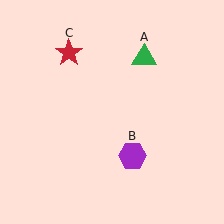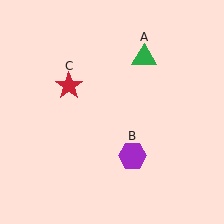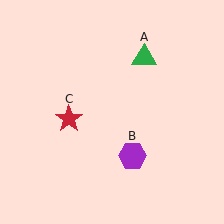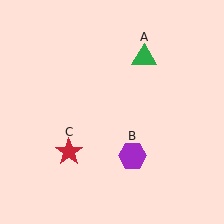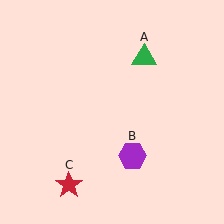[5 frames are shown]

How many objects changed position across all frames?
1 object changed position: red star (object C).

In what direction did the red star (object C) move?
The red star (object C) moved down.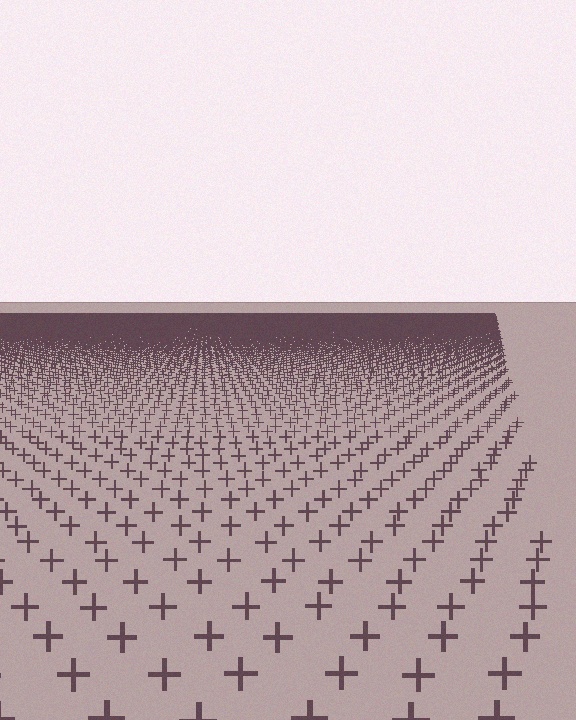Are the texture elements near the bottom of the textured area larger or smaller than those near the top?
Larger. Near the bottom, elements are closer to the viewer and appear at a bigger on-screen size.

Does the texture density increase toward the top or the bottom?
Density increases toward the top.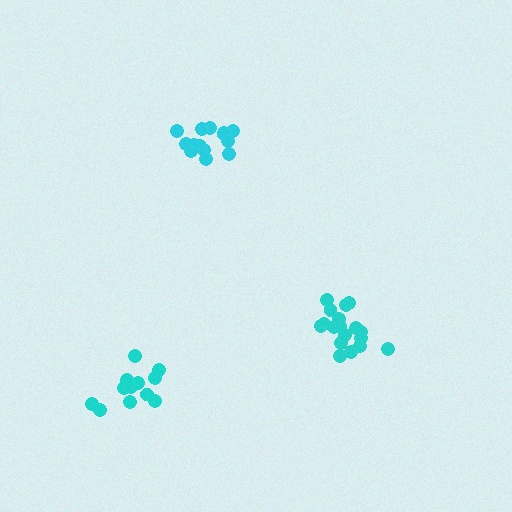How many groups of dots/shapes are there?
There are 3 groups.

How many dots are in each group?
Group 1: 18 dots, Group 2: 12 dots, Group 3: 14 dots (44 total).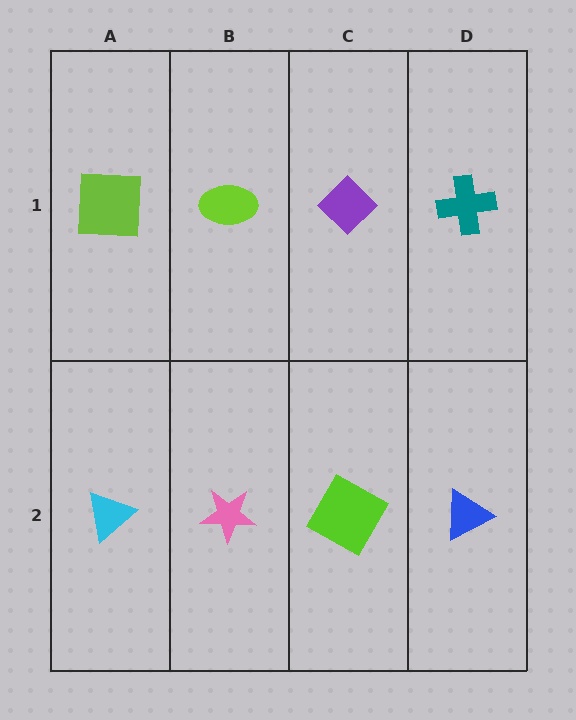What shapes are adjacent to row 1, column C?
A lime square (row 2, column C), a lime ellipse (row 1, column B), a teal cross (row 1, column D).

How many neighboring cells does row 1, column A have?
2.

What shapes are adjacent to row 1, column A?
A cyan triangle (row 2, column A), a lime ellipse (row 1, column B).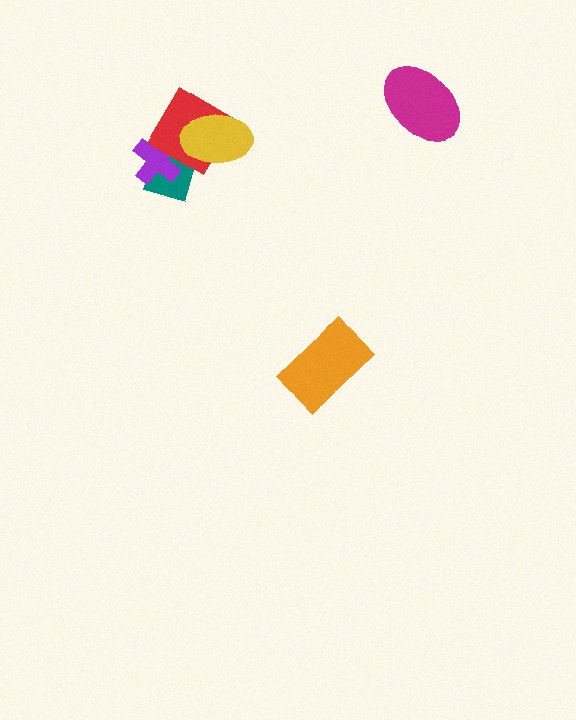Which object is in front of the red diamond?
The yellow ellipse is in front of the red diamond.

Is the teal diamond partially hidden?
Yes, it is partially covered by another shape.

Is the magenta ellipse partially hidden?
No, no other shape covers it.